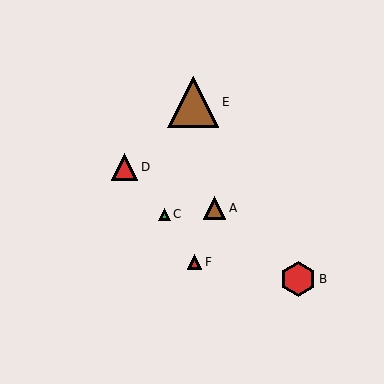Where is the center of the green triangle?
The center of the green triangle is at (164, 214).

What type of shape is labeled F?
Shape F is a red triangle.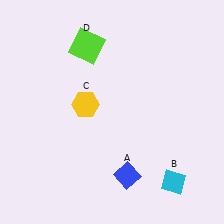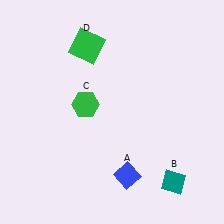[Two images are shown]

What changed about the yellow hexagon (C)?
In Image 1, C is yellow. In Image 2, it changed to green.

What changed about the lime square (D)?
In Image 1, D is lime. In Image 2, it changed to green.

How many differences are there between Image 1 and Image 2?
There are 3 differences between the two images.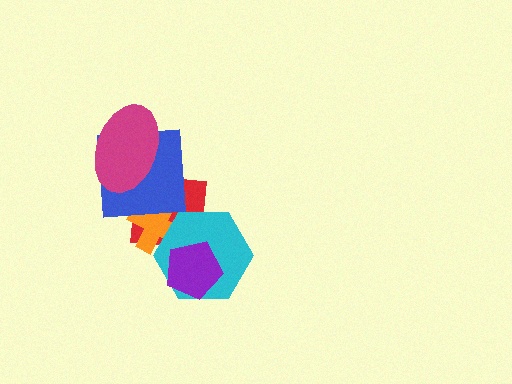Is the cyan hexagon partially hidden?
Yes, it is partially covered by another shape.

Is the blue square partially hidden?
Yes, it is partially covered by another shape.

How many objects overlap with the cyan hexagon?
3 objects overlap with the cyan hexagon.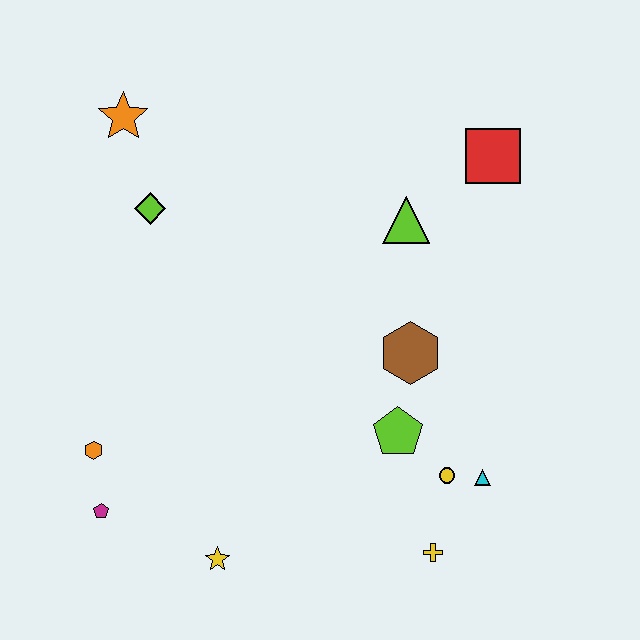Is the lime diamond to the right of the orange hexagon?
Yes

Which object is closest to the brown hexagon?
The lime pentagon is closest to the brown hexagon.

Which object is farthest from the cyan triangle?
The orange star is farthest from the cyan triangle.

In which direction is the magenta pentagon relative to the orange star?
The magenta pentagon is below the orange star.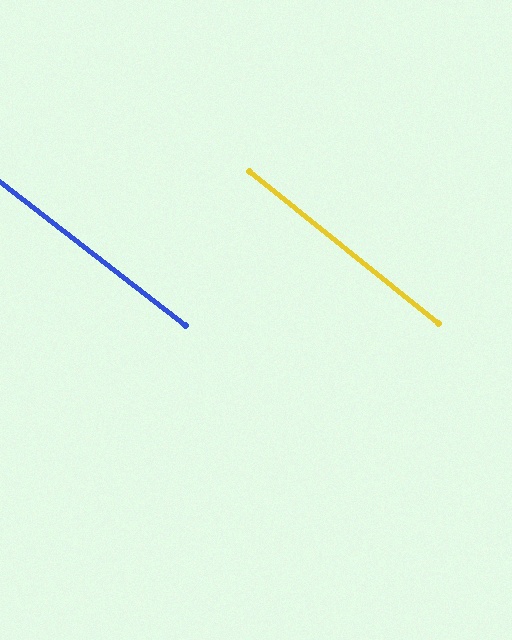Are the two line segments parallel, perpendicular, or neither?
Parallel — their directions differ by only 1.1°.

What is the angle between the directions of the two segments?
Approximately 1 degree.